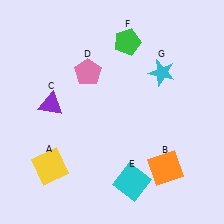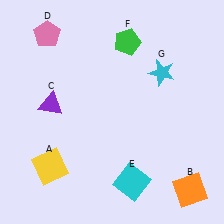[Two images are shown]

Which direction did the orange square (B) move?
The orange square (B) moved right.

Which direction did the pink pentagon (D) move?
The pink pentagon (D) moved left.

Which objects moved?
The objects that moved are: the orange square (B), the pink pentagon (D).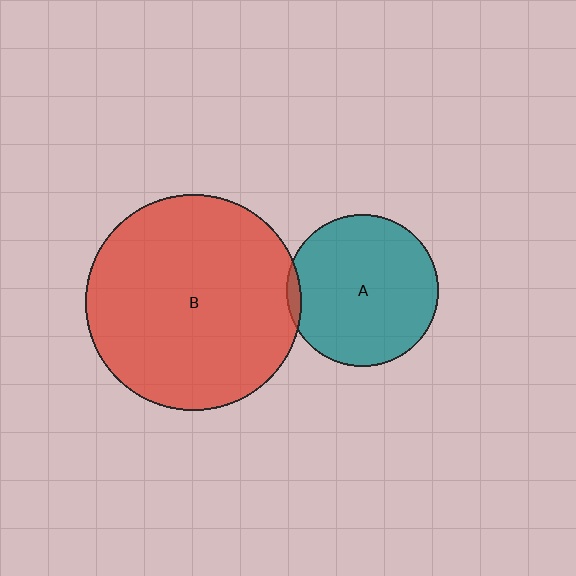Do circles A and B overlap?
Yes.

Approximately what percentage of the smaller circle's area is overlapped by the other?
Approximately 5%.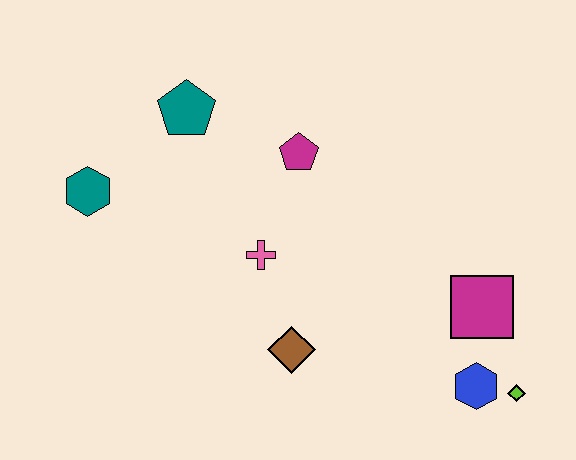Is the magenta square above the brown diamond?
Yes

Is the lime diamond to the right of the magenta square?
Yes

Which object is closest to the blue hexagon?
The lime diamond is closest to the blue hexagon.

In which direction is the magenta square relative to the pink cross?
The magenta square is to the right of the pink cross.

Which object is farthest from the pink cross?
The lime diamond is farthest from the pink cross.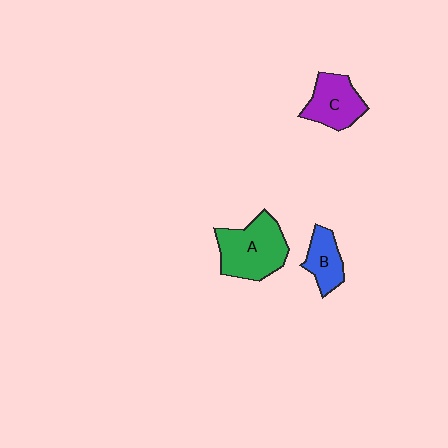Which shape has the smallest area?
Shape B (blue).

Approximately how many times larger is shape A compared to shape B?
Approximately 1.9 times.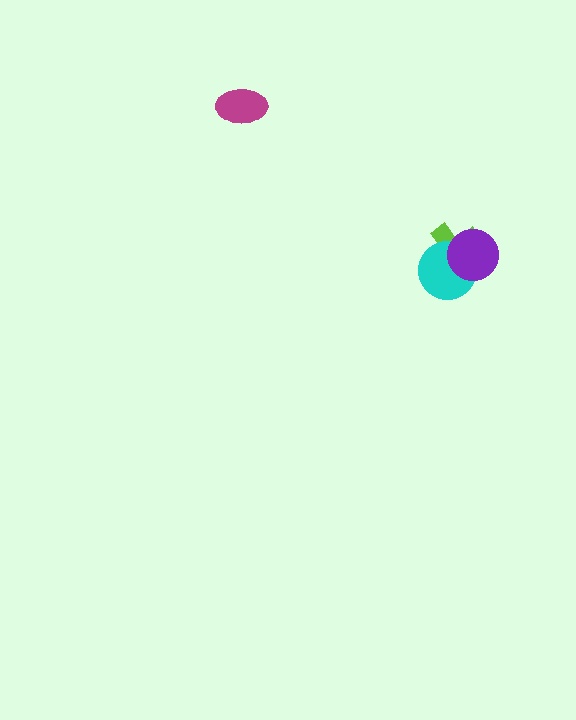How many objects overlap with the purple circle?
2 objects overlap with the purple circle.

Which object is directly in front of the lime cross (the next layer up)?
The cyan circle is directly in front of the lime cross.